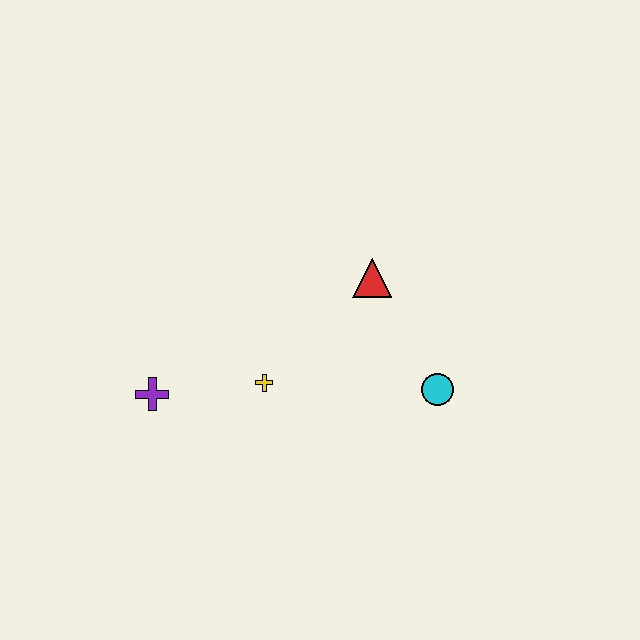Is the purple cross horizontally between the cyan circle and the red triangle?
No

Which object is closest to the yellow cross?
The purple cross is closest to the yellow cross.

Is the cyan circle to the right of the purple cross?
Yes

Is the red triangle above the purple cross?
Yes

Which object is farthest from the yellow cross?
The cyan circle is farthest from the yellow cross.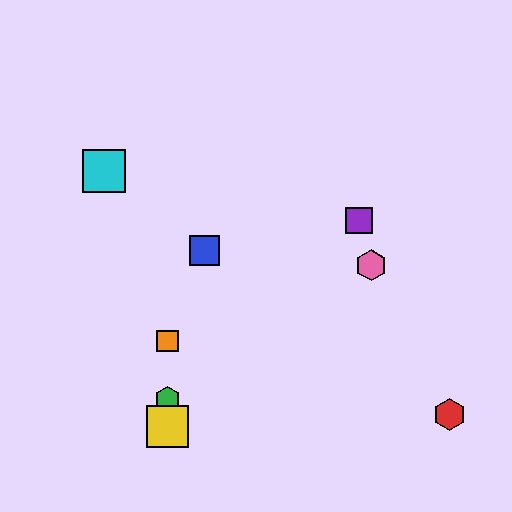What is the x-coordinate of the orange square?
The orange square is at x≈167.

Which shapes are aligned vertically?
The green hexagon, the yellow square, the orange square are aligned vertically.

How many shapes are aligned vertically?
3 shapes (the green hexagon, the yellow square, the orange square) are aligned vertically.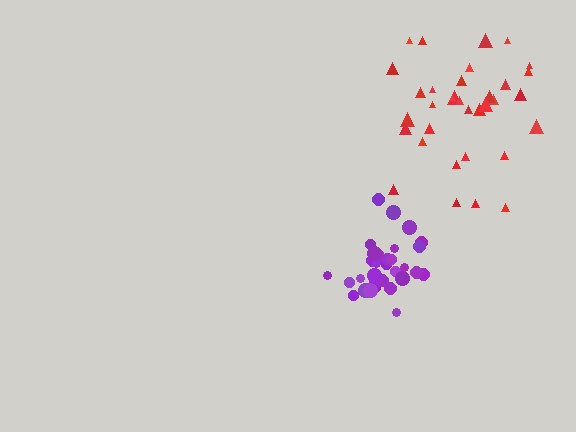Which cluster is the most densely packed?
Purple.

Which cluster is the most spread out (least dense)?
Red.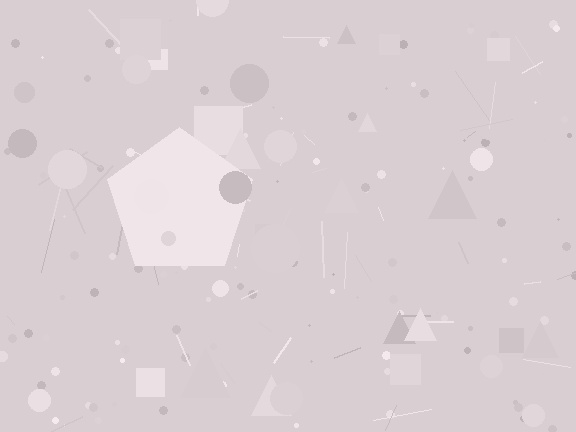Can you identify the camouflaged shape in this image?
The camouflaged shape is a pentagon.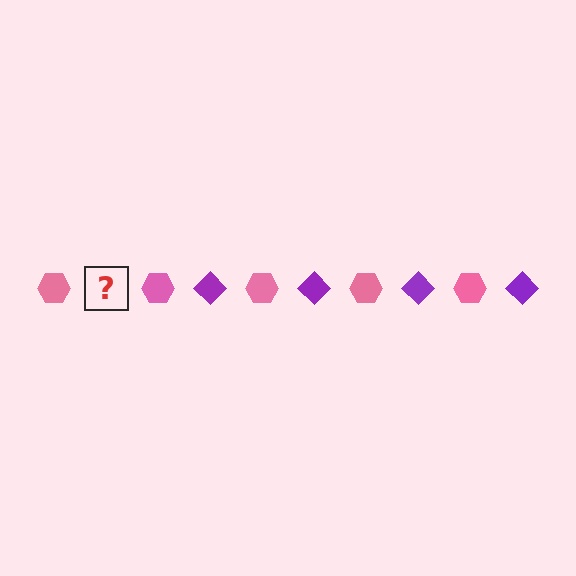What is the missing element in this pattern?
The missing element is a purple diamond.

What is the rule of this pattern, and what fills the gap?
The rule is that the pattern alternates between pink hexagon and purple diamond. The gap should be filled with a purple diamond.